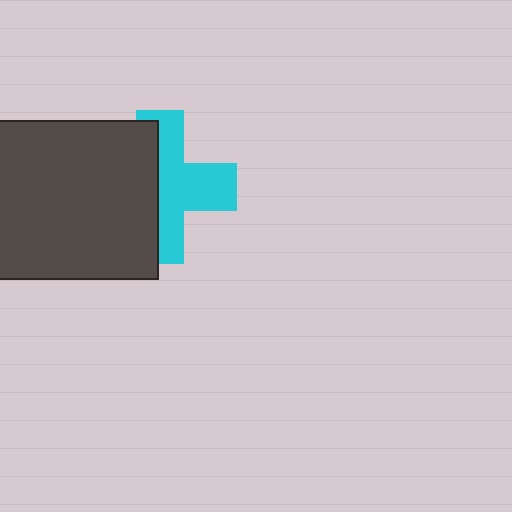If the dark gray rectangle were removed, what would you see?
You would see the complete cyan cross.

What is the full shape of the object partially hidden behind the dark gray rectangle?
The partially hidden object is a cyan cross.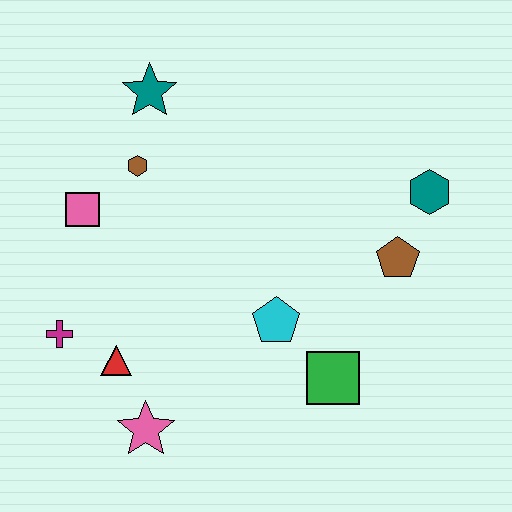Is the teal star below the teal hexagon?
No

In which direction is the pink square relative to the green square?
The pink square is to the left of the green square.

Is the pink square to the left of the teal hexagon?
Yes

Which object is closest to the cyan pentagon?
The green square is closest to the cyan pentagon.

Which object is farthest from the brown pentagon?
The magenta cross is farthest from the brown pentagon.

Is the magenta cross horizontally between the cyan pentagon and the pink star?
No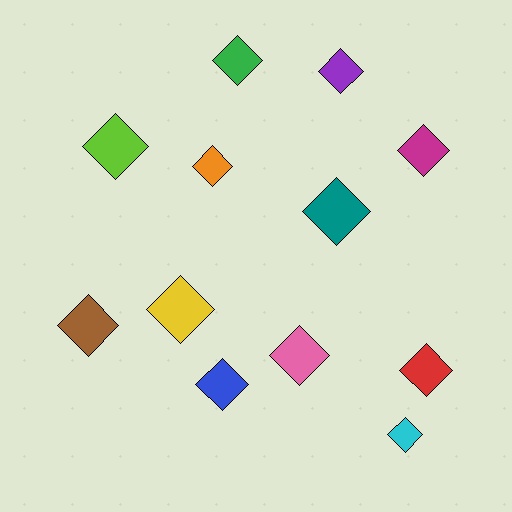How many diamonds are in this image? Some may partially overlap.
There are 12 diamonds.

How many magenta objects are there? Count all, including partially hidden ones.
There is 1 magenta object.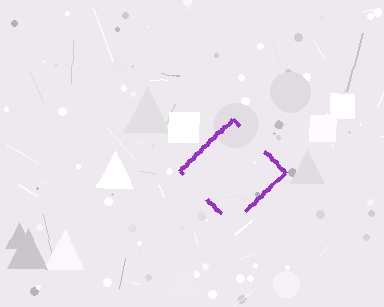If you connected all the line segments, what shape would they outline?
They would outline a diamond.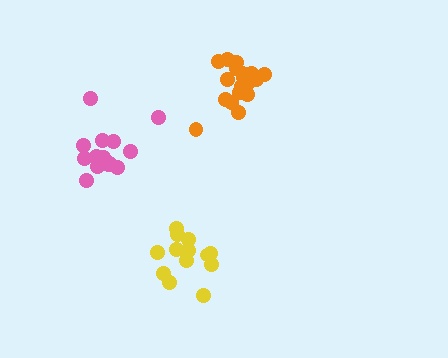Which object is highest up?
The orange cluster is topmost.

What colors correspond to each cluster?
The clusters are colored: yellow, orange, pink.